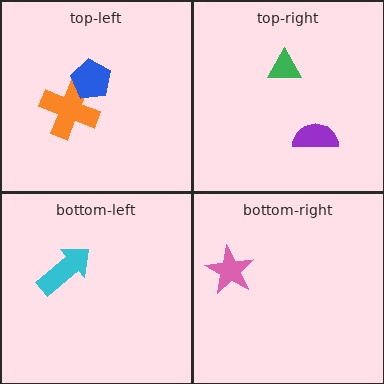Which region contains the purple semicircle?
The top-right region.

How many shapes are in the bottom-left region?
1.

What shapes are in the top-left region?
The orange cross, the blue pentagon.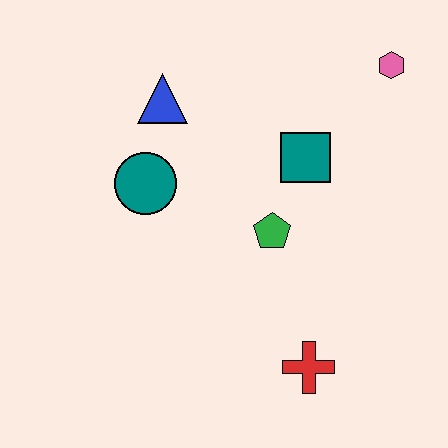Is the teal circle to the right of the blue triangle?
No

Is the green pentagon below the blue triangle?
Yes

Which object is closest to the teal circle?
The blue triangle is closest to the teal circle.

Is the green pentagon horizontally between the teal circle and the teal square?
Yes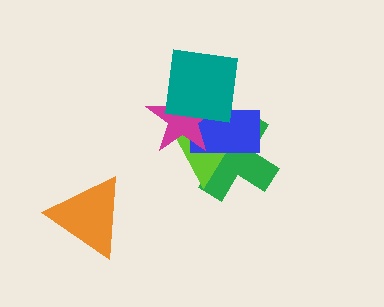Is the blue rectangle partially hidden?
Yes, it is partially covered by another shape.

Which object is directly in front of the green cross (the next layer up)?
The lime triangle is directly in front of the green cross.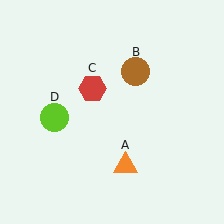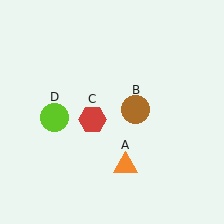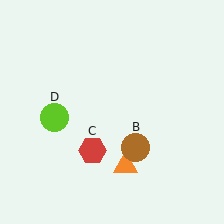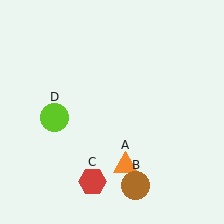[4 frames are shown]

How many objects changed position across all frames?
2 objects changed position: brown circle (object B), red hexagon (object C).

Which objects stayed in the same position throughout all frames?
Orange triangle (object A) and lime circle (object D) remained stationary.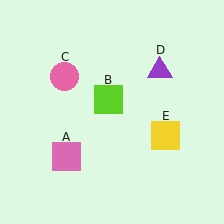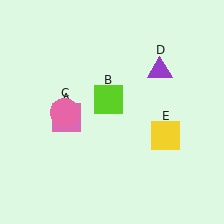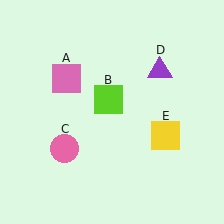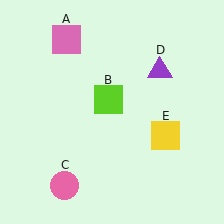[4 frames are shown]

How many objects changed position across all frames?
2 objects changed position: pink square (object A), pink circle (object C).